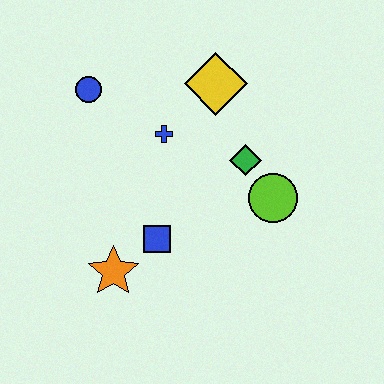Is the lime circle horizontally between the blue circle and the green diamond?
No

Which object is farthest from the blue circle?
The lime circle is farthest from the blue circle.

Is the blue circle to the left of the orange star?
Yes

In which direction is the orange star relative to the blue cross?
The orange star is below the blue cross.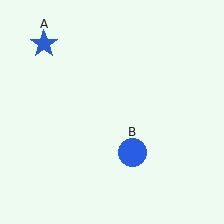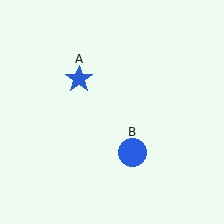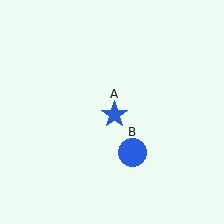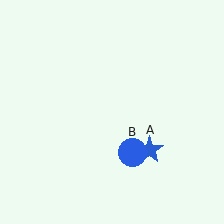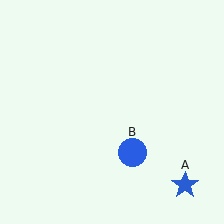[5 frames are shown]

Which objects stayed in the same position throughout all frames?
Blue circle (object B) remained stationary.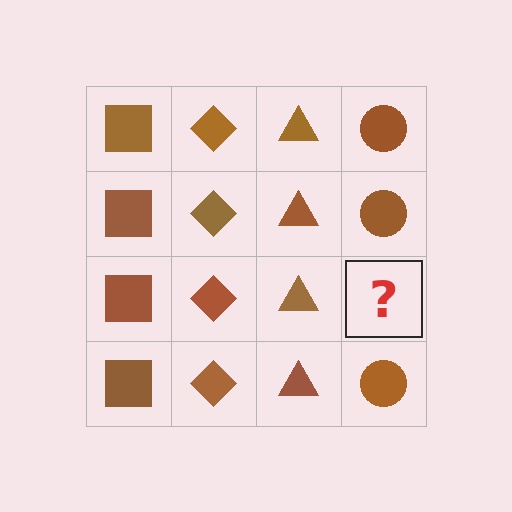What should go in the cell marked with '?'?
The missing cell should contain a brown circle.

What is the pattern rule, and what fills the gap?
The rule is that each column has a consistent shape. The gap should be filled with a brown circle.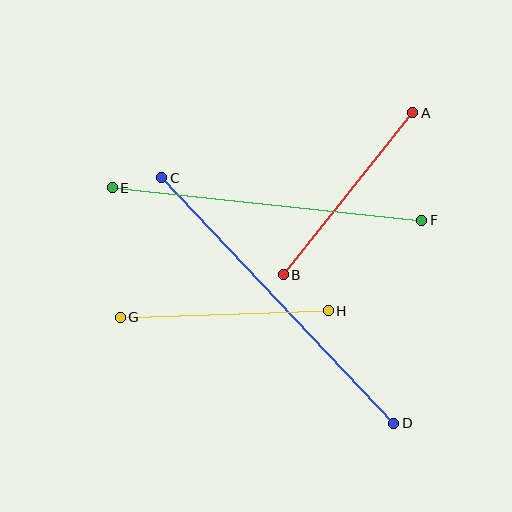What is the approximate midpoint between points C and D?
The midpoint is at approximately (278, 301) pixels.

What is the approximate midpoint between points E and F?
The midpoint is at approximately (267, 204) pixels.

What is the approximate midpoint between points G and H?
The midpoint is at approximately (224, 314) pixels.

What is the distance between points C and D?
The distance is approximately 338 pixels.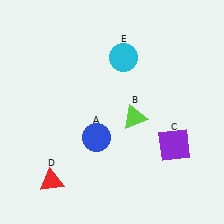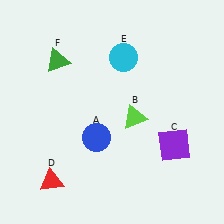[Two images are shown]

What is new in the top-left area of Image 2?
A green triangle (F) was added in the top-left area of Image 2.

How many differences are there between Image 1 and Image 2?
There is 1 difference between the two images.